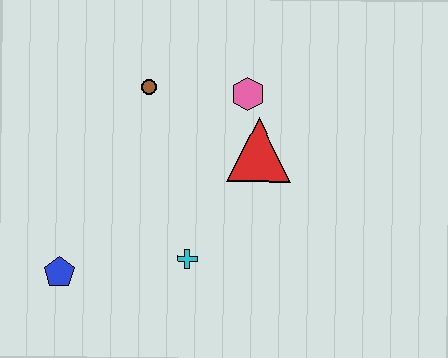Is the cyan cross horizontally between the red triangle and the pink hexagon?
No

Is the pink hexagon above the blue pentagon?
Yes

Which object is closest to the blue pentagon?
The cyan cross is closest to the blue pentagon.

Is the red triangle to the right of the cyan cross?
Yes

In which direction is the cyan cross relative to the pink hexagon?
The cyan cross is below the pink hexagon.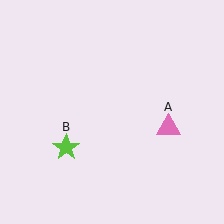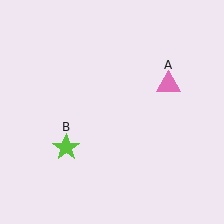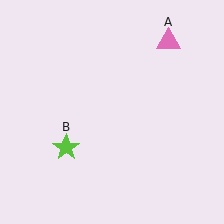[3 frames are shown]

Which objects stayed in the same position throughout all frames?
Lime star (object B) remained stationary.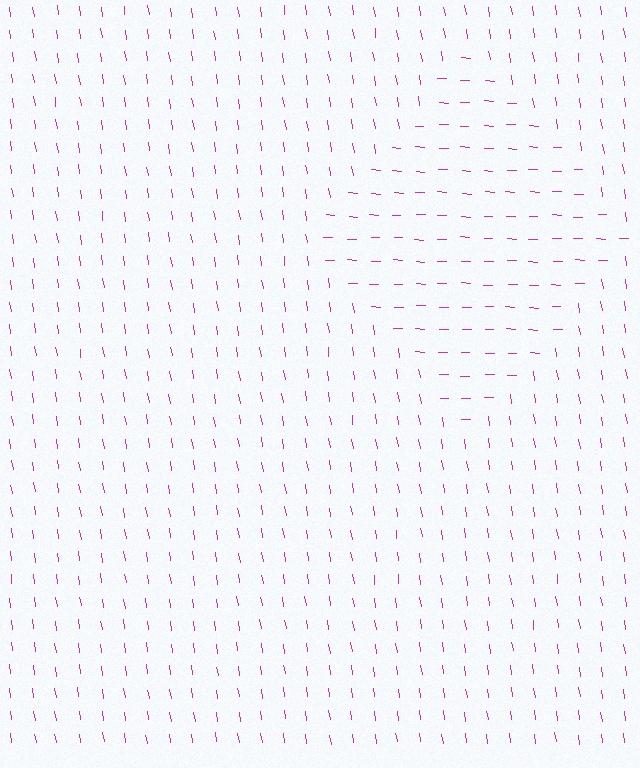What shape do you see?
I see a diamond.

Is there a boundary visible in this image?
Yes, there is a texture boundary formed by a change in line orientation.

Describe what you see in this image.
The image is filled with small magenta line segments. A diamond region in the image has lines oriented differently from the surrounding lines, creating a visible texture boundary.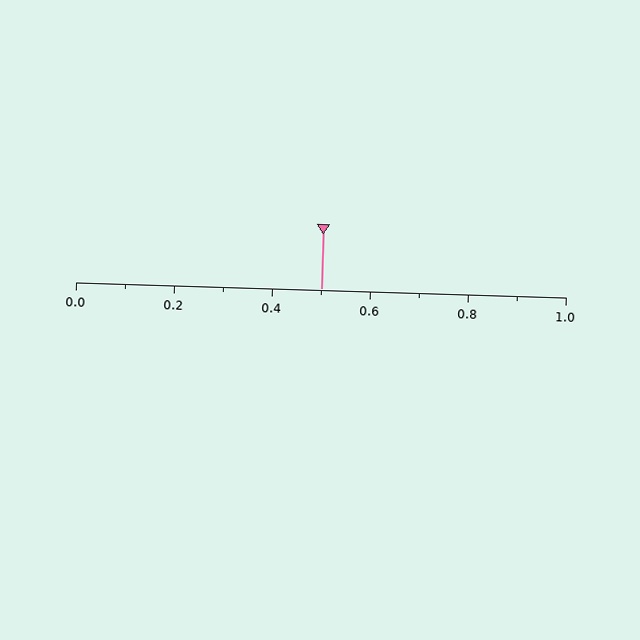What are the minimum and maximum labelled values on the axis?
The axis runs from 0.0 to 1.0.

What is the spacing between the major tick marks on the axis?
The major ticks are spaced 0.2 apart.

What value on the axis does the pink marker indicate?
The marker indicates approximately 0.5.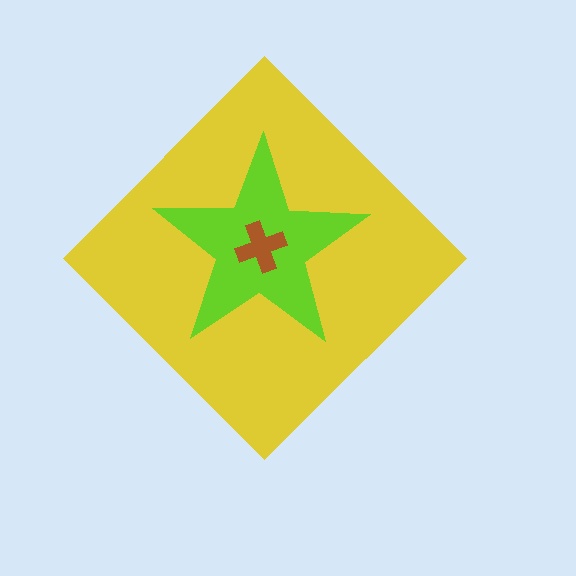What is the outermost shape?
The yellow diamond.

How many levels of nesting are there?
3.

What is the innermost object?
The brown cross.